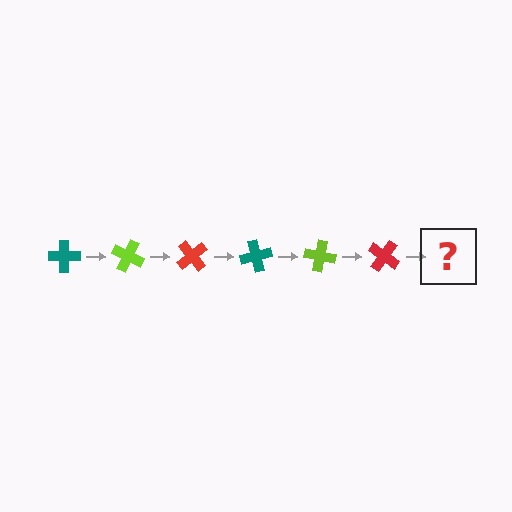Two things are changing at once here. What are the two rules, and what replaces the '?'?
The two rules are that it rotates 25 degrees each step and the color cycles through teal, lime, and red. The '?' should be a teal cross, rotated 150 degrees from the start.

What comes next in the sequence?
The next element should be a teal cross, rotated 150 degrees from the start.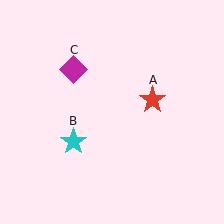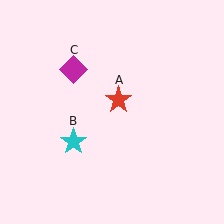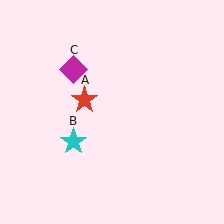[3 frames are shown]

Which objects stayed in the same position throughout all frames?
Cyan star (object B) and magenta diamond (object C) remained stationary.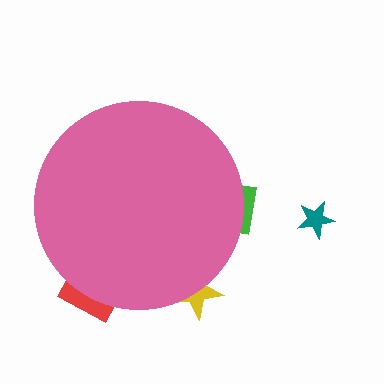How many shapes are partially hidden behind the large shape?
3 shapes are partially hidden.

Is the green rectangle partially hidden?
Yes, the green rectangle is partially hidden behind the pink circle.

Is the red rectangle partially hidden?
Yes, the red rectangle is partially hidden behind the pink circle.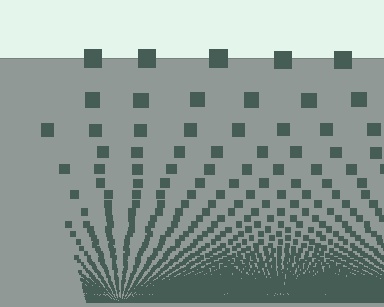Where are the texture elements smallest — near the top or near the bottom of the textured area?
Near the bottom.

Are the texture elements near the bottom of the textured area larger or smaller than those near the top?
Smaller. The gradient is inverted — elements near the bottom are smaller and denser.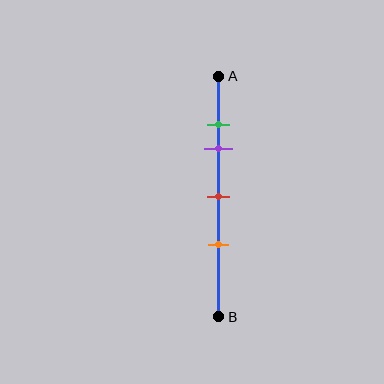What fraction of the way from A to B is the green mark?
The green mark is approximately 20% (0.2) of the way from A to B.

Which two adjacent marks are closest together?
The green and purple marks are the closest adjacent pair.